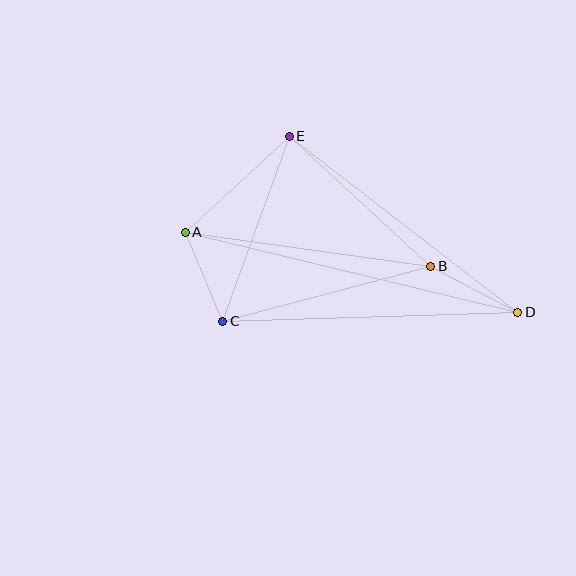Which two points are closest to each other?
Points A and C are closest to each other.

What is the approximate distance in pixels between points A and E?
The distance between A and E is approximately 141 pixels.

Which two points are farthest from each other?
Points A and D are farthest from each other.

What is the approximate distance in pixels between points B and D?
The distance between B and D is approximately 99 pixels.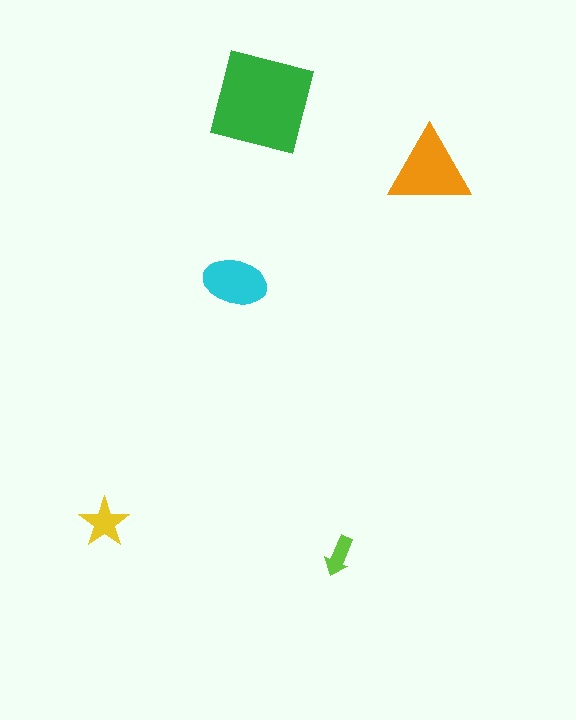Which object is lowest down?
The lime arrow is bottommost.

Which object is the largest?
The green square.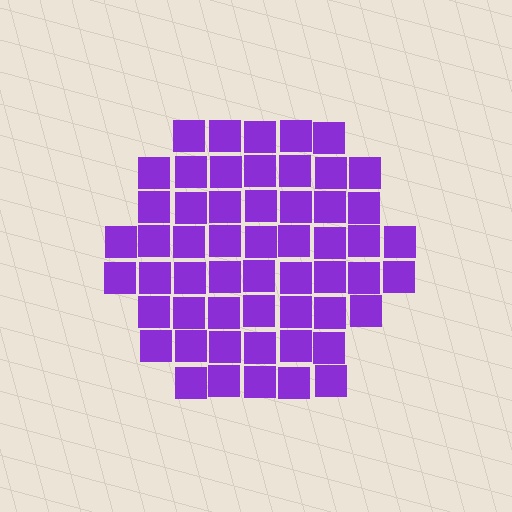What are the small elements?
The small elements are squares.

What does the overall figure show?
The overall figure shows a hexagon.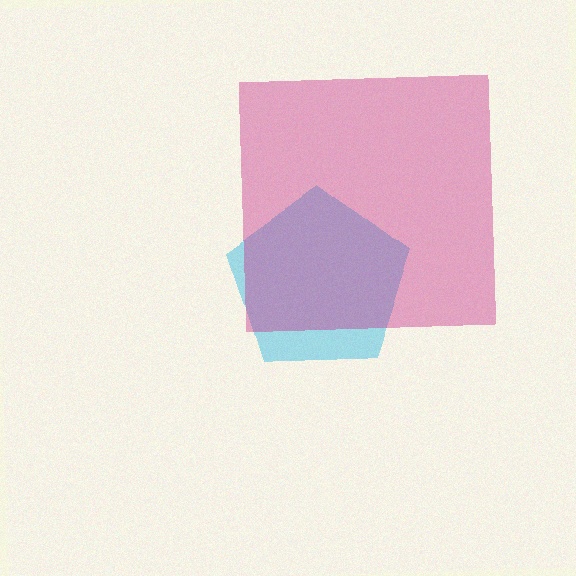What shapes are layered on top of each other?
The layered shapes are: a cyan pentagon, a magenta square.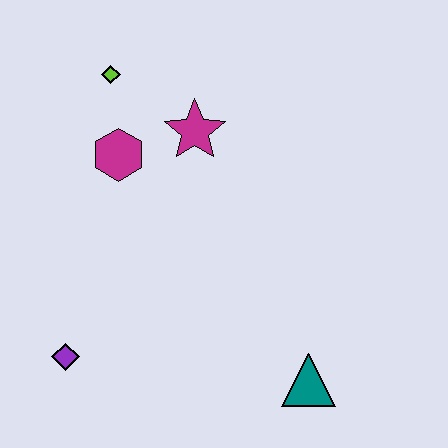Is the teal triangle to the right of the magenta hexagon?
Yes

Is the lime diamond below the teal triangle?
No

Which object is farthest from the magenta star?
The teal triangle is farthest from the magenta star.